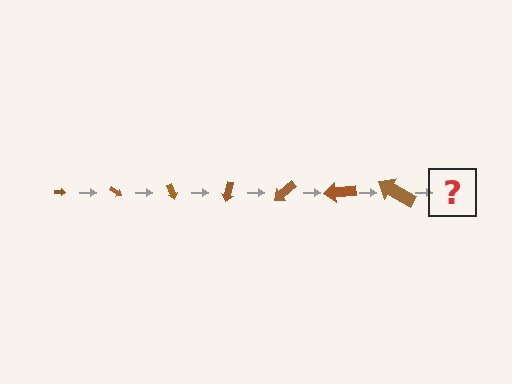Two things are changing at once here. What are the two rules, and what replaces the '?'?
The two rules are that the arrow grows larger each step and it rotates 35 degrees each step. The '?' should be an arrow, larger than the previous one and rotated 245 degrees from the start.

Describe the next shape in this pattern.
It should be an arrow, larger than the previous one and rotated 245 degrees from the start.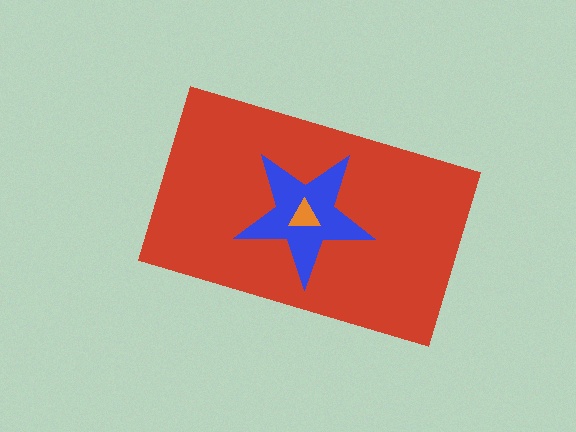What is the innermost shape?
The orange triangle.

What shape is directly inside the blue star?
The orange triangle.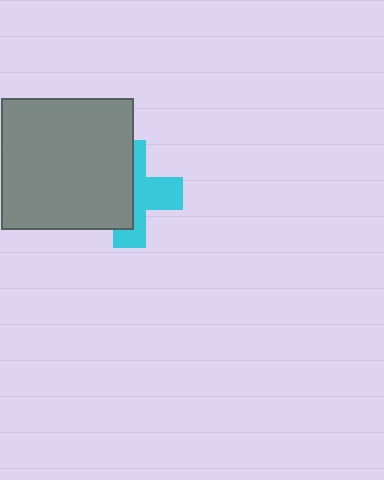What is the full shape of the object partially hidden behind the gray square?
The partially hidden object is a cyan cross.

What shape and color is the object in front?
The object in front is a gray square.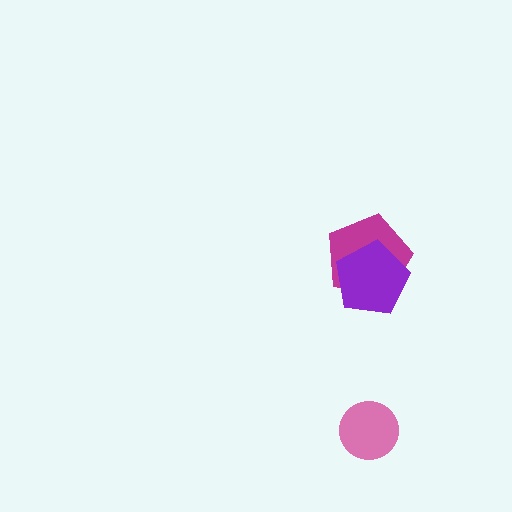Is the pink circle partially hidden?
No, no other shape covers it.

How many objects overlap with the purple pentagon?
1 object overlaps with the purple pentagon.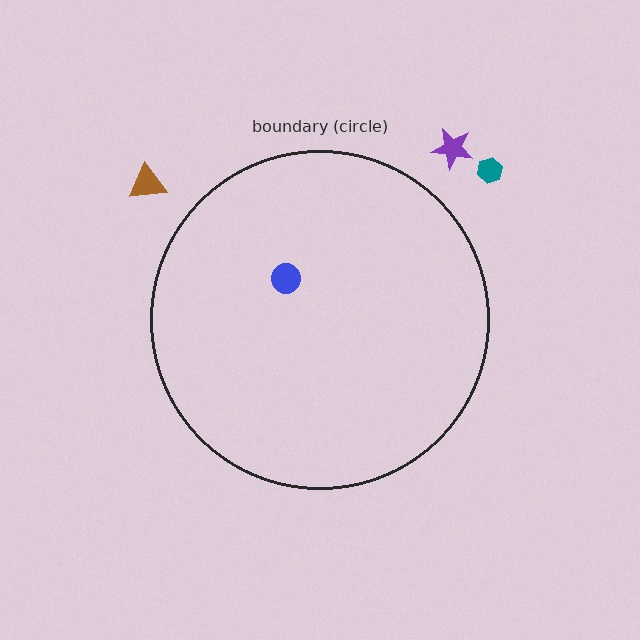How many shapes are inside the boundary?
1 inside, 3 outside.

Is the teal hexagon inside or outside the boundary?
Outside.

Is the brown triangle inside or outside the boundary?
Outside.